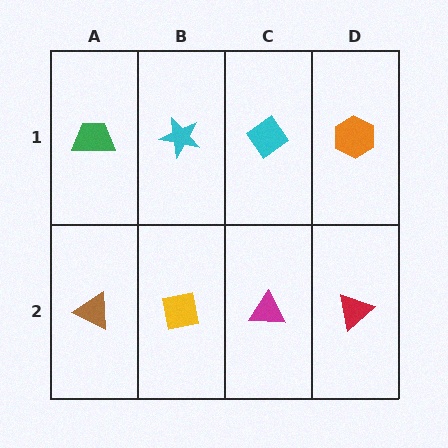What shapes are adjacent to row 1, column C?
A magenta triangle (row 2, column C), a cyan star (row 1, column B), an orange hexagon (row 1, column D).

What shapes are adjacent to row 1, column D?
A red triangle (row 2, column D), a cyan diamond (row 1, column C).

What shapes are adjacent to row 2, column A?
A green trapezoid (row 1, column A), a yellow square (row 2, column B).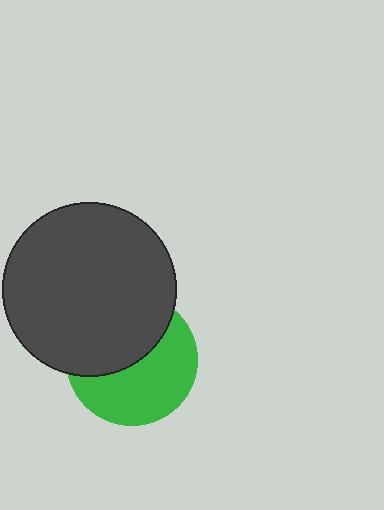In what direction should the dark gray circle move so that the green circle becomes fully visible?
The dark gray circle should move up. That is the shortest direction to clear the overlap and leave the green circle fully visible.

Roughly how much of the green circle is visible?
About half of it is visible (roughly 53%).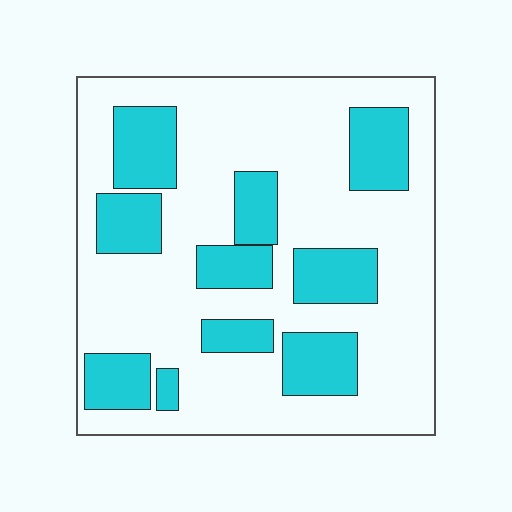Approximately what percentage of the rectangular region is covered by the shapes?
Approximately 30%.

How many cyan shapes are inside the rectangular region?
10.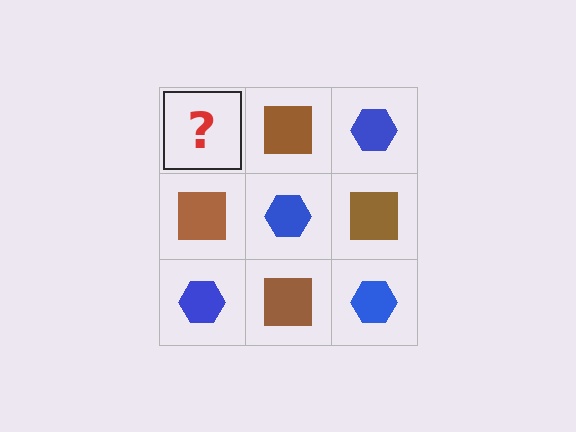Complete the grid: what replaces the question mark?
The question mark should be replaced with a blue hexagon.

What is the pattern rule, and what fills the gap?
The rule is that it alternates blue hexagon and brown square in a checkerboard pattern. The gap should be filled with a blue hexagon.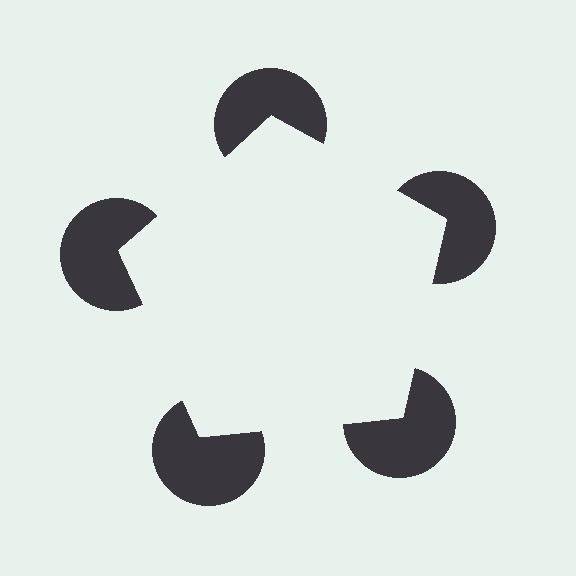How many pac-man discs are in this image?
There are 5 — one at each vertex of the illusory pentagon.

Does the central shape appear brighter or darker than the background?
It typically appears slightly brighter than the background, even though no actual brightness change is drawn.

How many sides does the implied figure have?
5 sides.